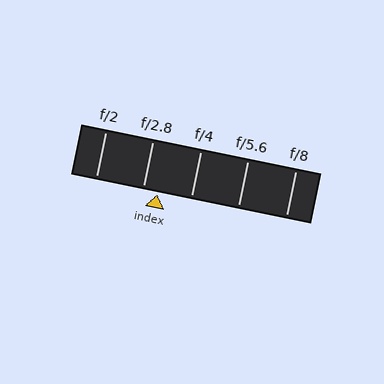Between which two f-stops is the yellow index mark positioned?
The index mark is between f/2.8 and f/4.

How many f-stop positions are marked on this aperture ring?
There are 5 f-stop positions marked.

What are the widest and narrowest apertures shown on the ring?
The widest aperture shown is f/2 and the narrowest is f/8.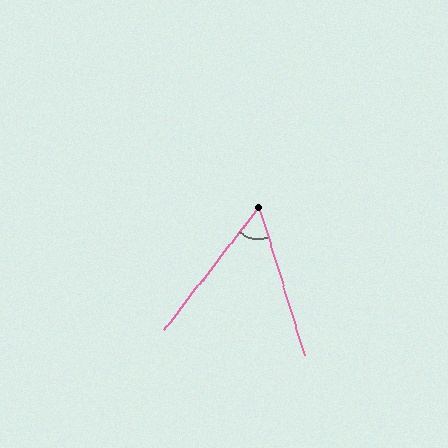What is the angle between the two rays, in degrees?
Approximately 55 degrees.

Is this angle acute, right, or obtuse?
It is acute.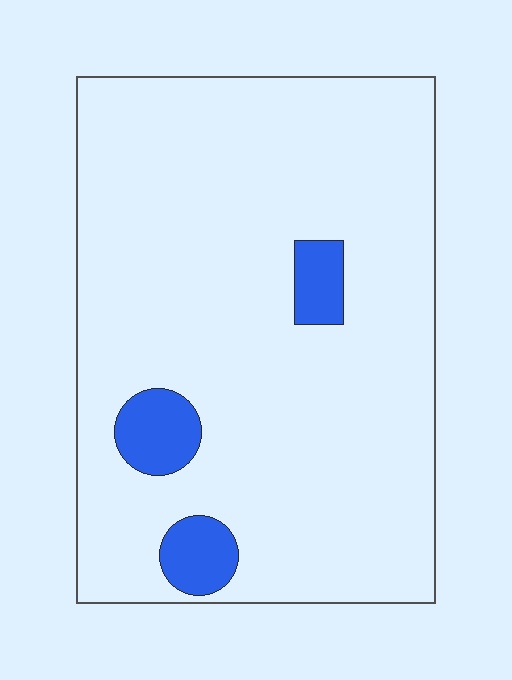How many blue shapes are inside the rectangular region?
3.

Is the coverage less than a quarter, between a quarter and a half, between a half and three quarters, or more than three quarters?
Less than a quarter.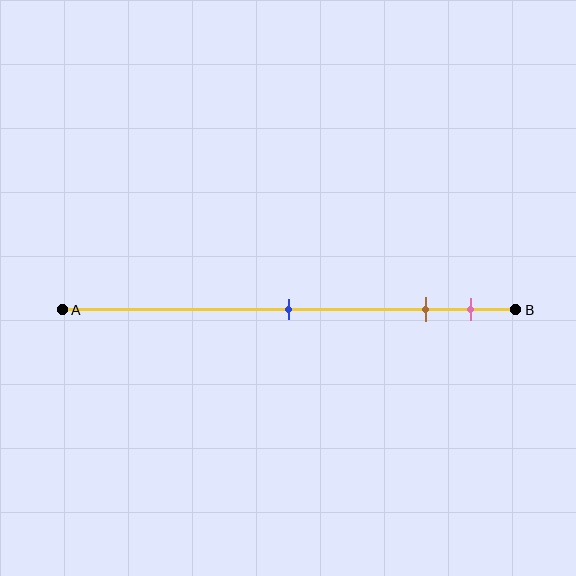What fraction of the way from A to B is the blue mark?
The blue mark is approximately 50% (0.5) of the way from A to B.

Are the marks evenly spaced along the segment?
No, the marks are not evenly spaced.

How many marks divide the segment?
There are 3 marks dividing the segment.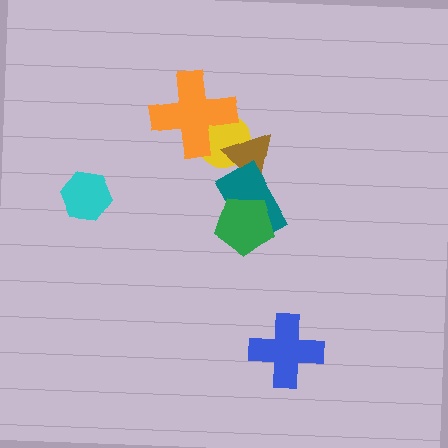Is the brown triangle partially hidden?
Yes, it is partially covered by another shape.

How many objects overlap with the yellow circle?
2 objects overlap with the yellow circle.